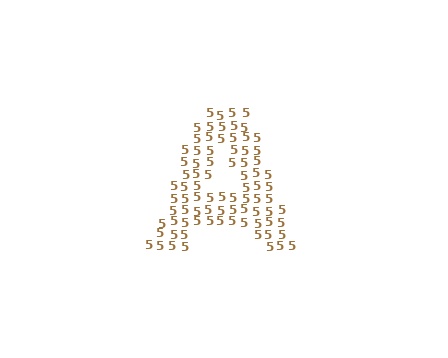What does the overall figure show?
The overall figure shows the letter A.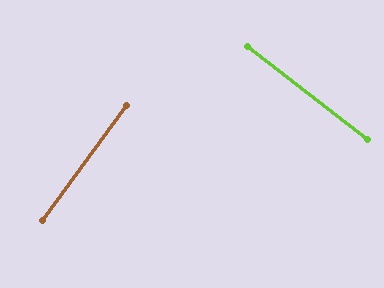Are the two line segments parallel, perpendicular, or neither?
Perpendicular — they meet at approximately 89°.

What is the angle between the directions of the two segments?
Approximately 89 degrees.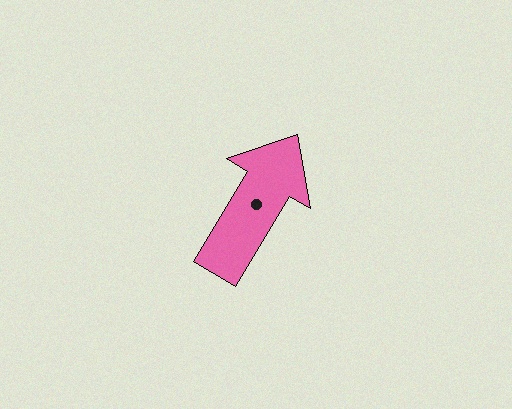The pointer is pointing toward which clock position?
Roughly 1 o'clock.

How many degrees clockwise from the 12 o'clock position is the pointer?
Approximately 31 degrees.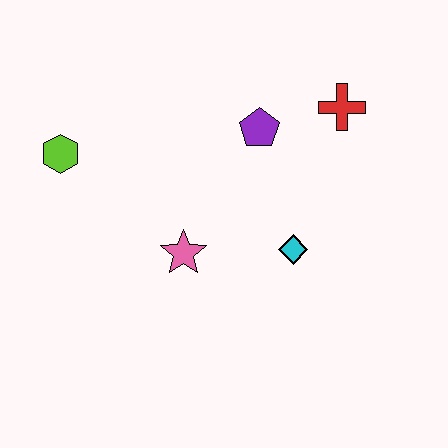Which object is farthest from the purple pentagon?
The lime hexagon is farthest from the purple pentagon.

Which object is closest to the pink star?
The cyan diamond is closest to the pink star.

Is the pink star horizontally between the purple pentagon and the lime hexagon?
Yes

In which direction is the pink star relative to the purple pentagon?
The pink star is below the purple pentagon.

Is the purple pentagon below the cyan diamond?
No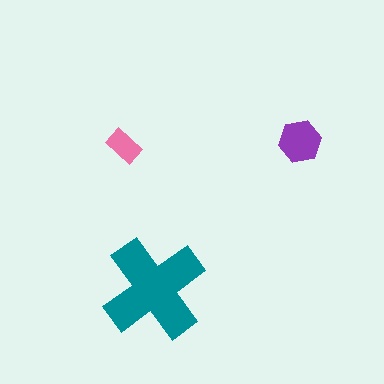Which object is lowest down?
The teal cross is bottommost.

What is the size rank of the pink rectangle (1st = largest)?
3rd.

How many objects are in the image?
There are 3 objects in the image.